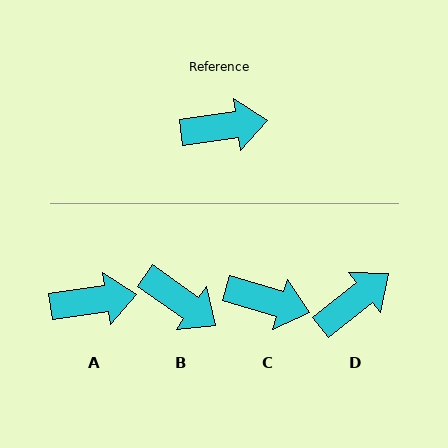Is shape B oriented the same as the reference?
No, it is off by about 43 degrees.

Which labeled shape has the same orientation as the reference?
A.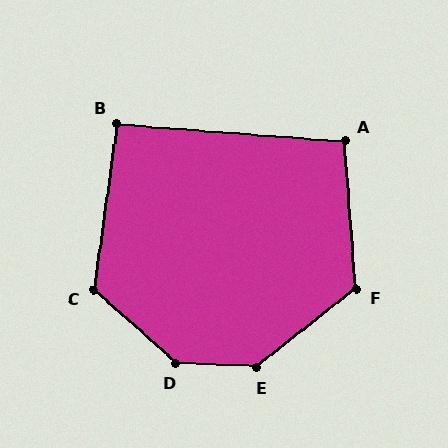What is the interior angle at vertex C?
Approximately 123 degrees (obtuse).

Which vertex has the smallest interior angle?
B, at approximately 94 degrees.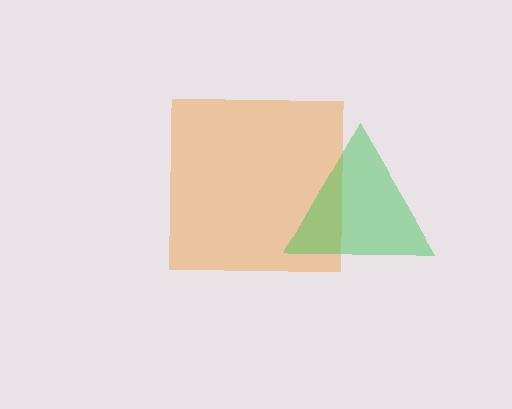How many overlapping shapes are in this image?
There are 2 overlapping shapes in the image.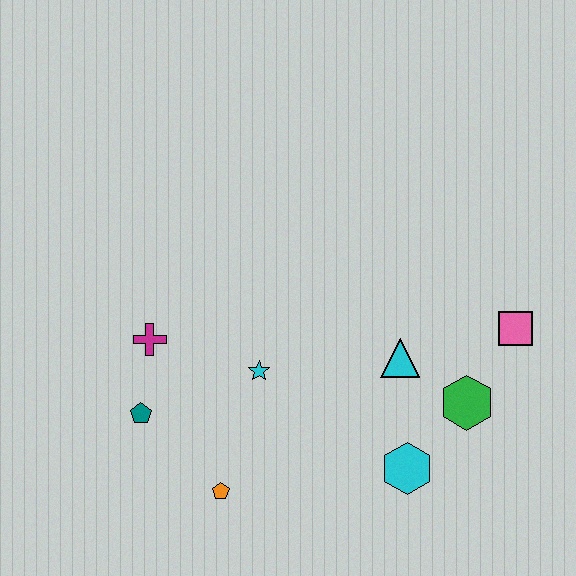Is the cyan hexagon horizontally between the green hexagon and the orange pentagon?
Yes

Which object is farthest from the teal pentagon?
The pink square is farthest from the teal pentagon.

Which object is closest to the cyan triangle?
The green hexagon is closest to the cyan triangle.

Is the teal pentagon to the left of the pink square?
Yes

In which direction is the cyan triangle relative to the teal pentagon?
The cyan triangle is to the right of the teal pentagon.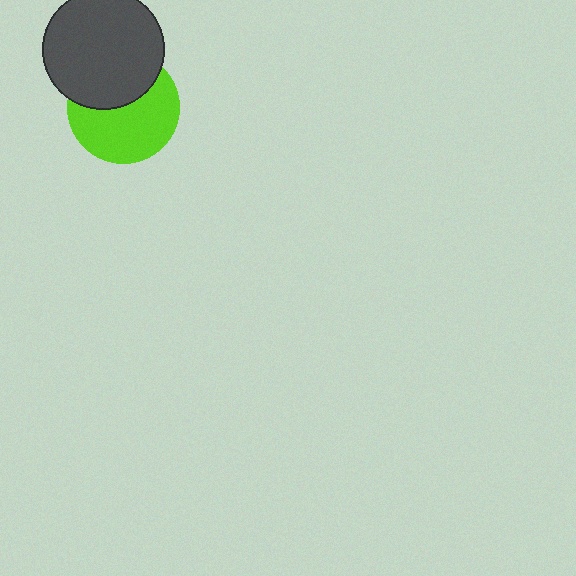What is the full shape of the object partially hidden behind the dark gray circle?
The partially hidden object is a lime circle.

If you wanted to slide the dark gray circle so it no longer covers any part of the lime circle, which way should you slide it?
Slide it up — that is the most direct way to separate the two shapes.